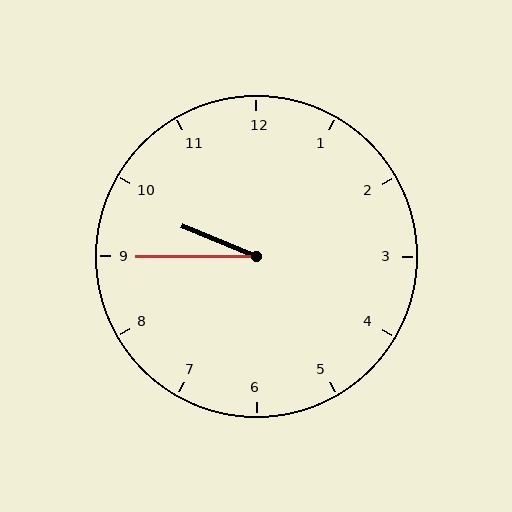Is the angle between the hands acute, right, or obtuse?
It is acute.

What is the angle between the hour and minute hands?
Approximately 22 degrees.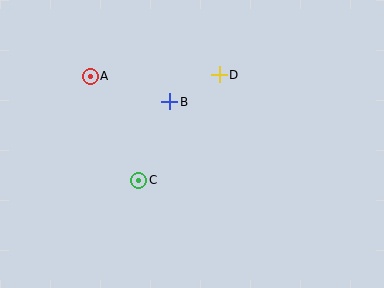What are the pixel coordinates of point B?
Point B is at (170, 102).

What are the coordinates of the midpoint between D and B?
The midpoint between D and B is at (194, 88).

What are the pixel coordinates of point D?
Point D is at (219, 75).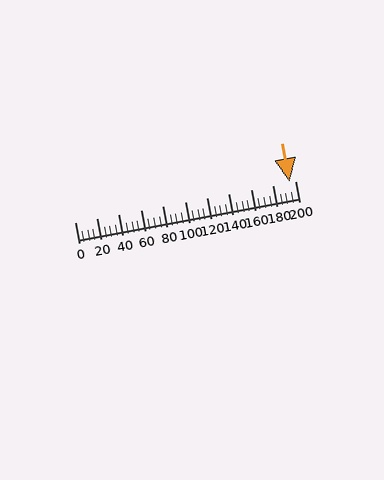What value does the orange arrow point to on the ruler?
The orange arrow points to approximately 195.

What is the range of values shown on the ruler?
The ruler shows values from 0 to 200.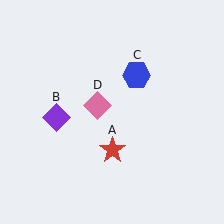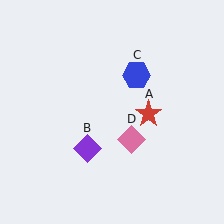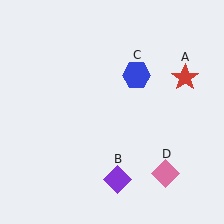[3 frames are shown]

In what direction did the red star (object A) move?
The red star (object A) moved up and to the right.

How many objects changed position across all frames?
3 objects changed position: red star (object A), purple diamond (object B), pink diamond (object D).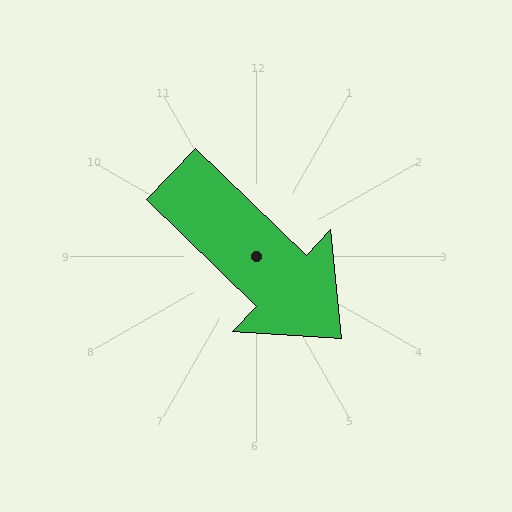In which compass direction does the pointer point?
Southeast.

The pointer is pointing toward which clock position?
Roughly 4 o'clock.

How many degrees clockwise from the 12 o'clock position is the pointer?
Approximately 134 degrees.